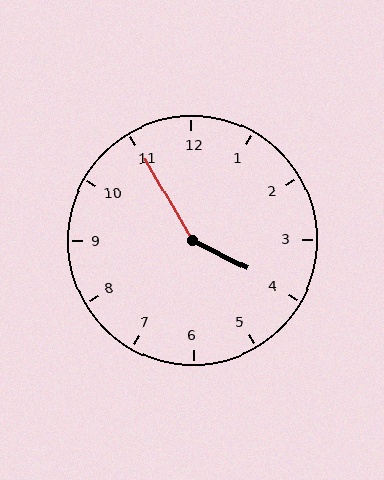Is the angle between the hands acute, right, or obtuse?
It is obtuse.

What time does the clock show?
3:55.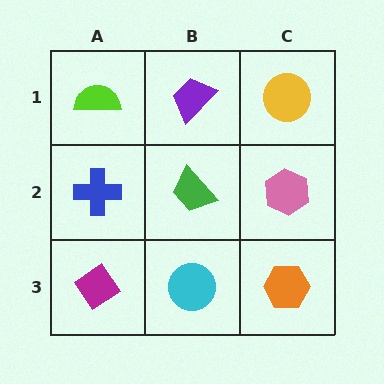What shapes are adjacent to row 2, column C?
A yellow circle (row 1, column C), an orange hexagon (row 3, column C), a green trapezoid (row 2, column B).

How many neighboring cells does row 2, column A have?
3.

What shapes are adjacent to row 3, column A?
A blue cross (row 2, column A), a cyan circle (row 3, column B).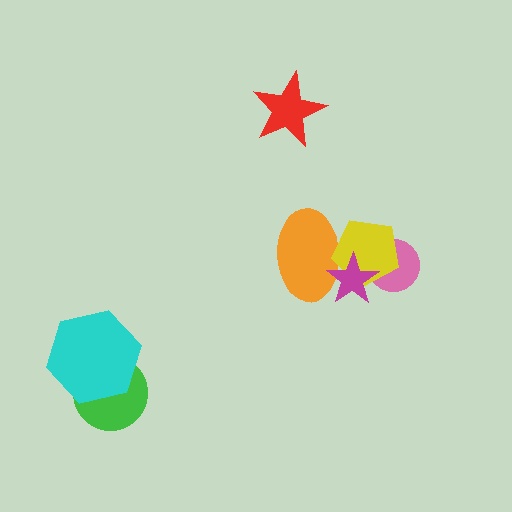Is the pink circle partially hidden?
Yes, it is partially covered by another shape.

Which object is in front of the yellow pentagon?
The magenta star is in front of the yellow pentagon.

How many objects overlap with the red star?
0 objects overlap with the red star.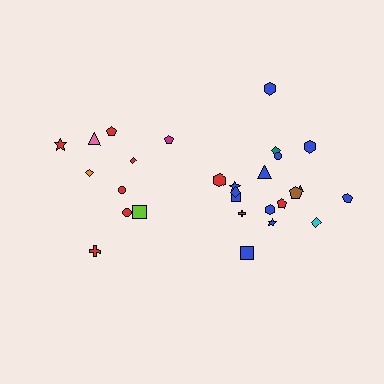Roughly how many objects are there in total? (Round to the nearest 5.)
Roughly 30 objects in total.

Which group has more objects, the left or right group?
The right group.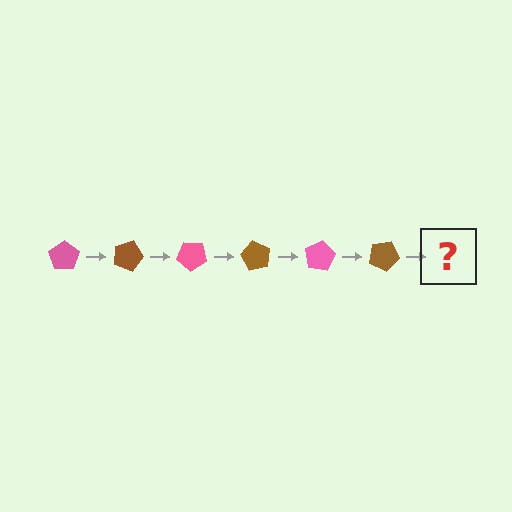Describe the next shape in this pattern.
It should be a pink pentagon, rotated 120 degrees from the start.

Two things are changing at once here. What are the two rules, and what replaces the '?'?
The two rules are that it rotates 20 degrees each step and the color cycles through pink and brown. The '?' should be a pink pentagon, rotated 120 degrees from the start.